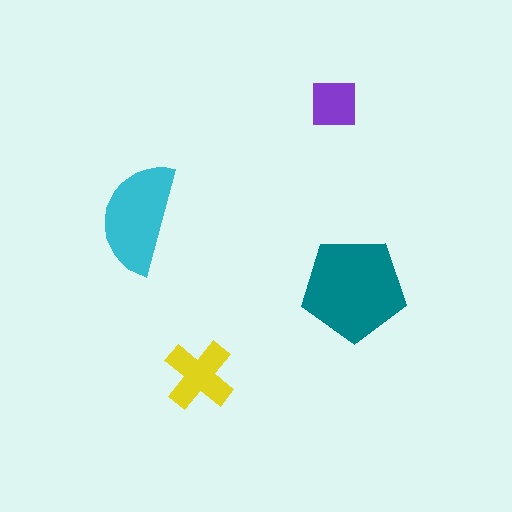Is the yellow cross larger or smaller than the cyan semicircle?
Smaller.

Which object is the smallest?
The purple square.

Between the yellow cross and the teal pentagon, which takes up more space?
The teal pentagon.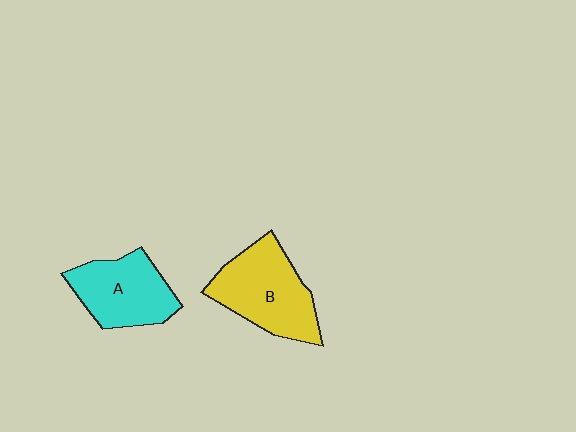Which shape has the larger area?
Shape B (yellow).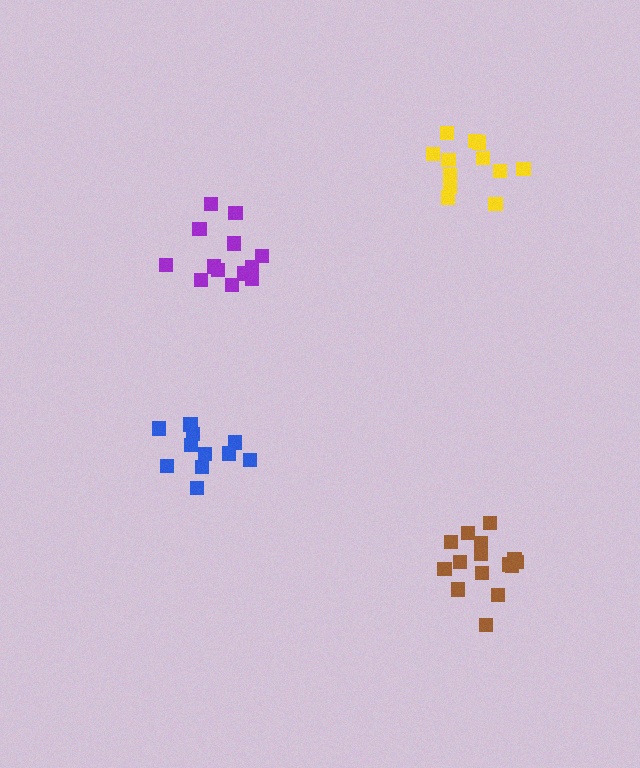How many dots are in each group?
Group 1: 11 dots, Group 2: 12 dots, Group 3: 13 dots, Group 4: 15 dots (51 total).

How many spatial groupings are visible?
There are 4 spatial groupings.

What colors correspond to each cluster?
The clusters are colored: blue, yellow, purple, brown.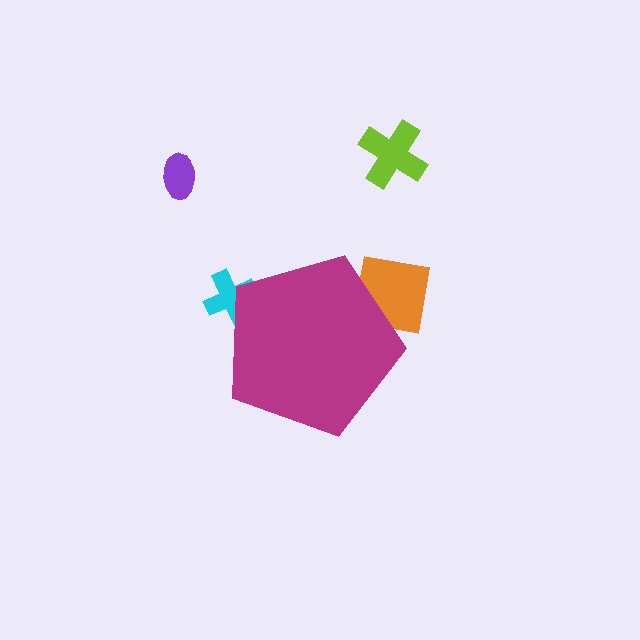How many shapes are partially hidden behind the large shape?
2 shapes are partially hidden.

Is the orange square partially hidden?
Yes, the orange square is partially hidden behind the magenta pentagon.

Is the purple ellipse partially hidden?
No, the purple ellipse is fully visible.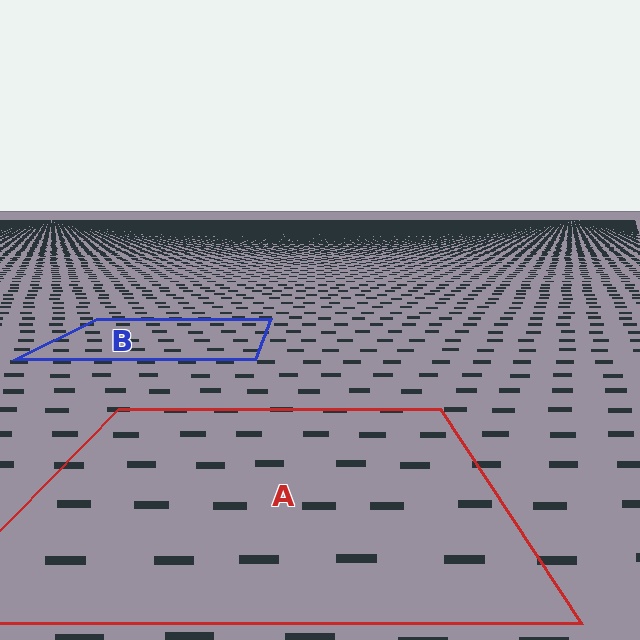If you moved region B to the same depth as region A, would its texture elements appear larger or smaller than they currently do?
They would appear larger. At a closer depth, the same texture elements are projected at a bigger on-screen size.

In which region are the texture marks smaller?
The texture marks are smaller in region B, because it is farther away.